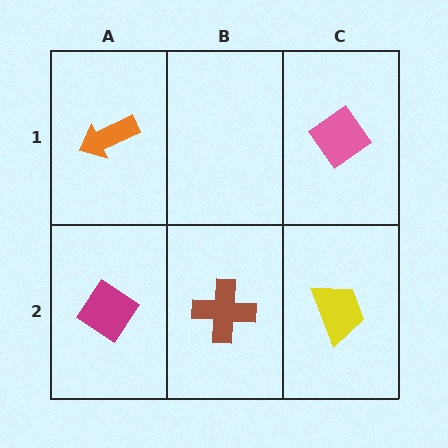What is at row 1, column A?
An orange arrow.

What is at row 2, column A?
A magenta diamond.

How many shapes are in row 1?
2 shapes.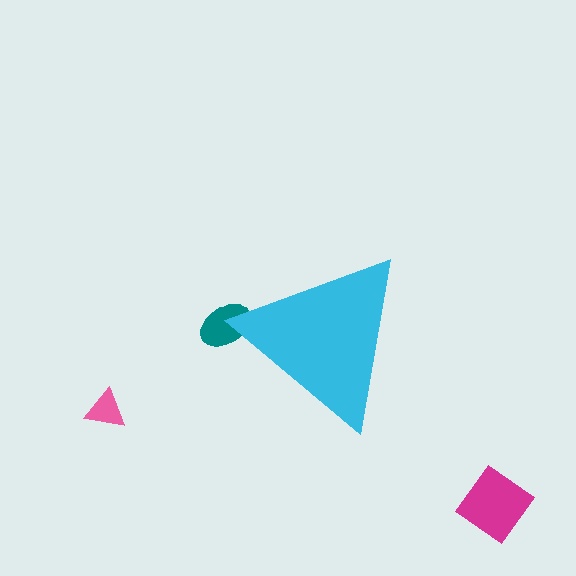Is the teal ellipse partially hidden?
Yes, the teal ellipse is partially hidden behind the cyan triangle.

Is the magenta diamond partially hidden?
No, the magenta diamond is fully visible.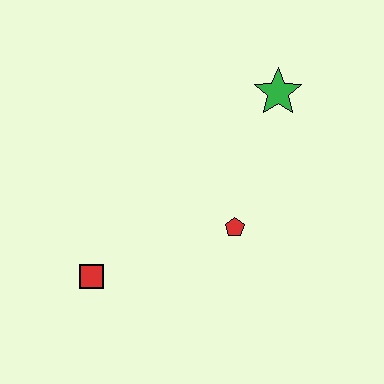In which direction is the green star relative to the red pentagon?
The green star is above the red pentagon.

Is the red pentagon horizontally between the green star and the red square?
Yes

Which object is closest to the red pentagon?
The green star is closest to the red pentagon.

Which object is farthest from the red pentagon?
The red square is farthest from the red pentagon.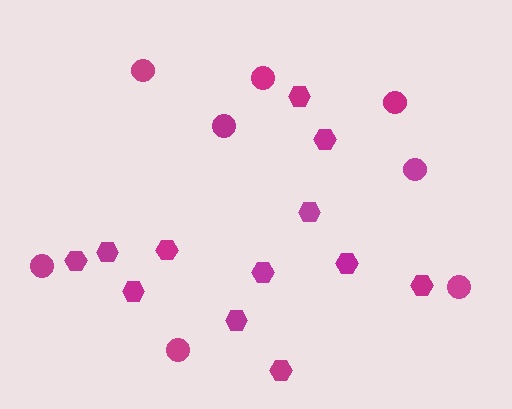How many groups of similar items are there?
There are 2 groups: one group of hexagons (12) and one group of circles (8).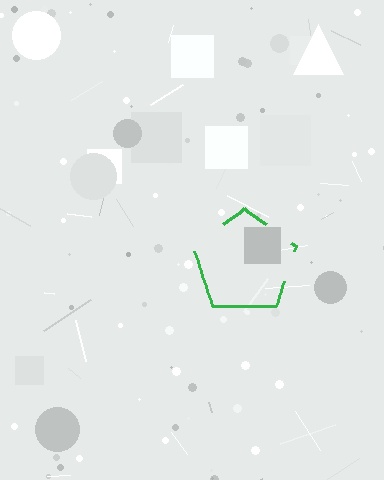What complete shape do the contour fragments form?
The contour fragments form a pentagon.